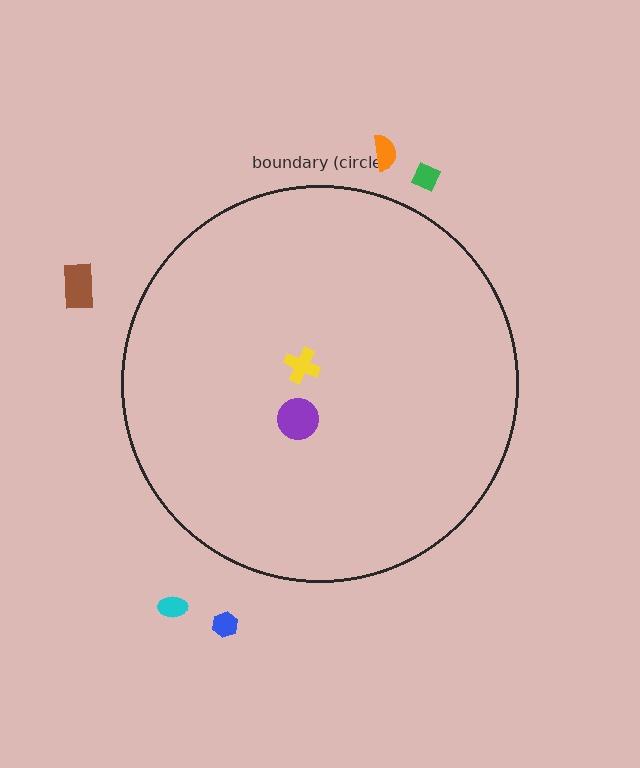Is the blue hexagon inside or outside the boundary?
Outside.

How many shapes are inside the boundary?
2 inside, 5 outside.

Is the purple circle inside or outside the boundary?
Inside.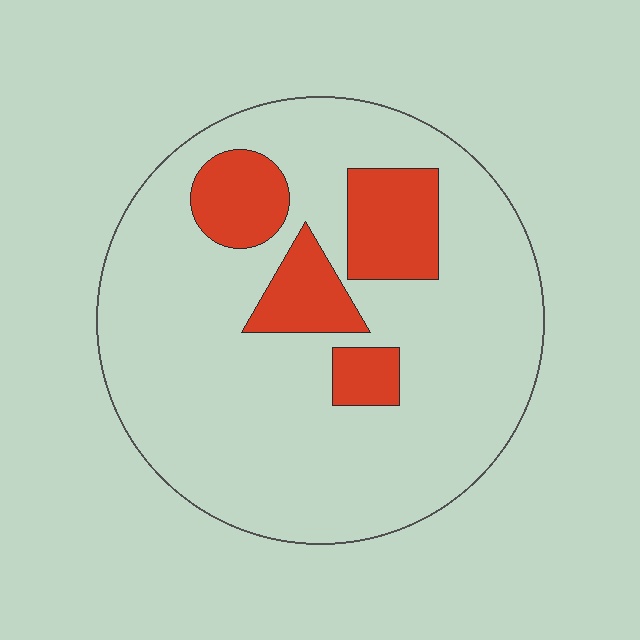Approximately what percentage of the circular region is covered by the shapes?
Approximately 20%.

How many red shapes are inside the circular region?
4.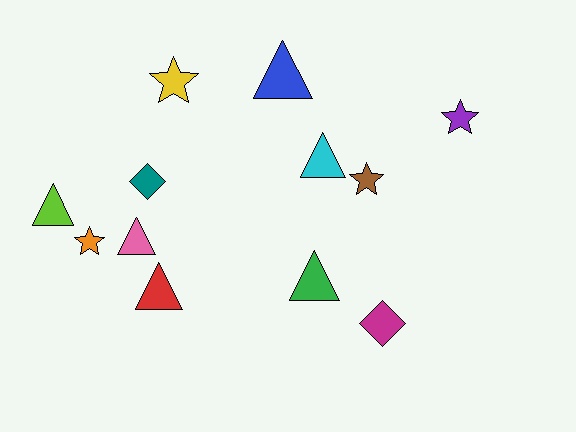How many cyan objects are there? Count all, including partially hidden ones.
There is 1 cyan object.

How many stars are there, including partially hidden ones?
There are 4 stars.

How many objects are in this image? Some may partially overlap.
There are 12 objects.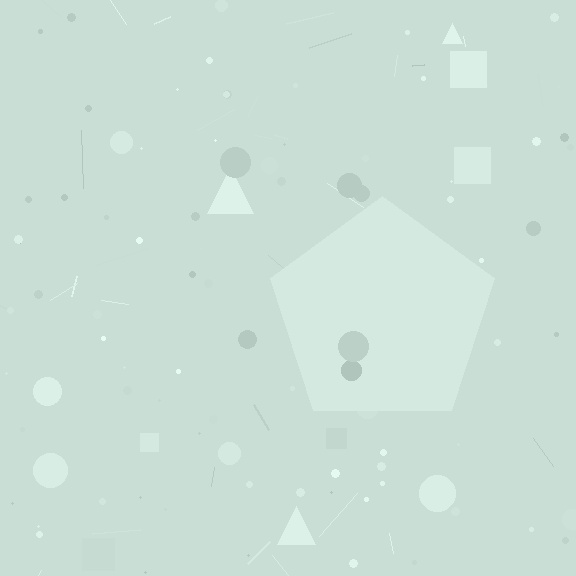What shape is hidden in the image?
A pentagon is hidden in the image.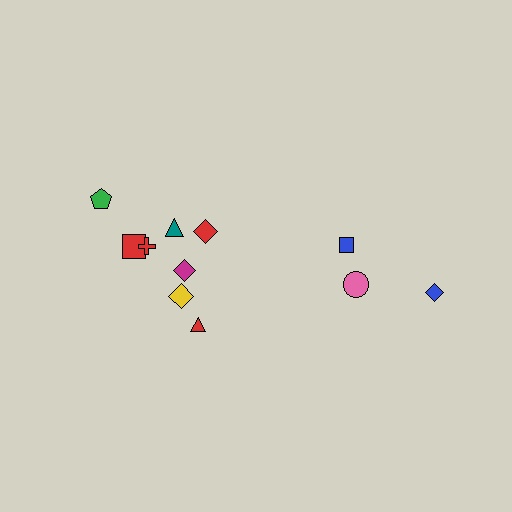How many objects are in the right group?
There are 3 objects.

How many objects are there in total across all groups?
There are 11 objects.